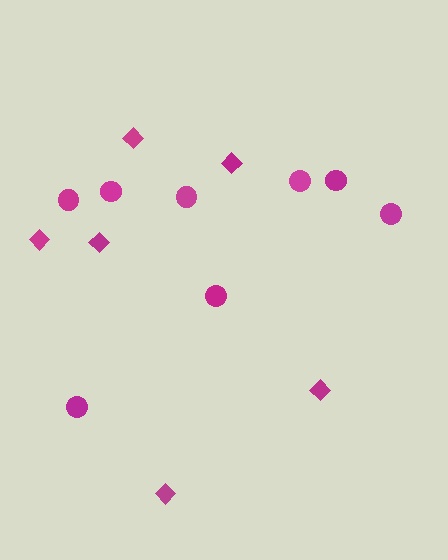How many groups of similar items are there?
There are 2 groups: one group of diamonds (6) and one group of circles (8).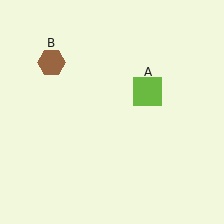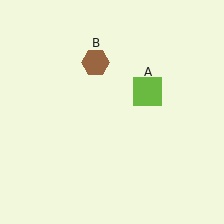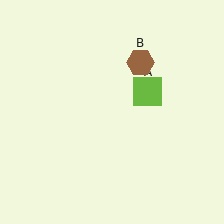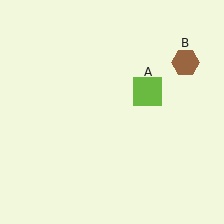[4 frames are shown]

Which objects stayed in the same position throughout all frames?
Lime square (object A) remained stationary.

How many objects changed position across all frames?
1 object changed position: brown hexagon (object B).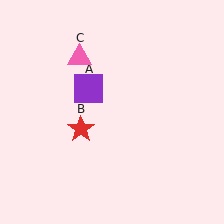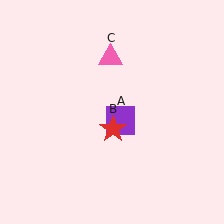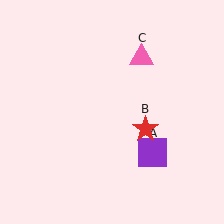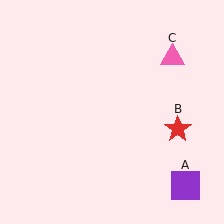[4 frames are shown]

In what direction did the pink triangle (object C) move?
The pink triangle (object C) moved right.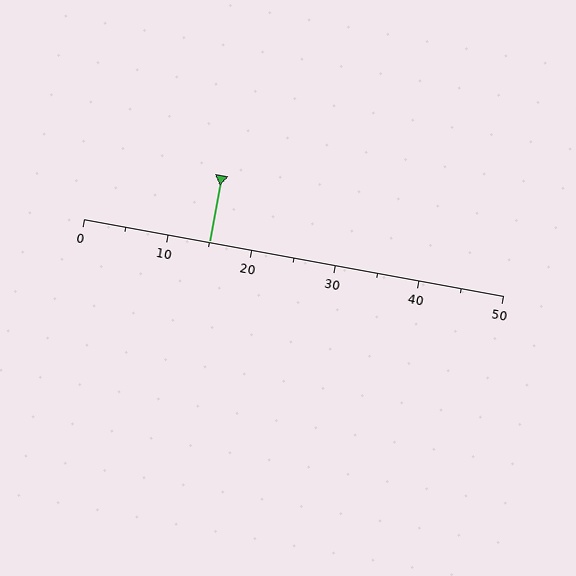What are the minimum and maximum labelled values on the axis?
The axis runs from 0 to 50.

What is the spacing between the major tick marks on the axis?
The major ticks are spaced 10 apart.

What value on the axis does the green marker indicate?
The marker indicates approximately 15.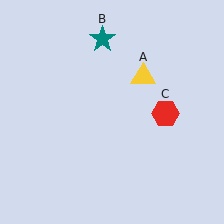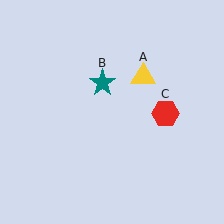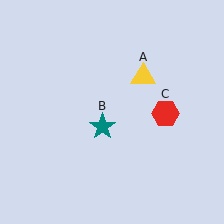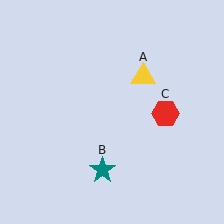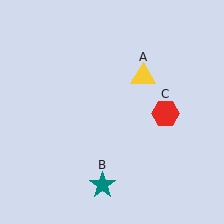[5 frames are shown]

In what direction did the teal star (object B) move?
The teal star (object B) moved down.